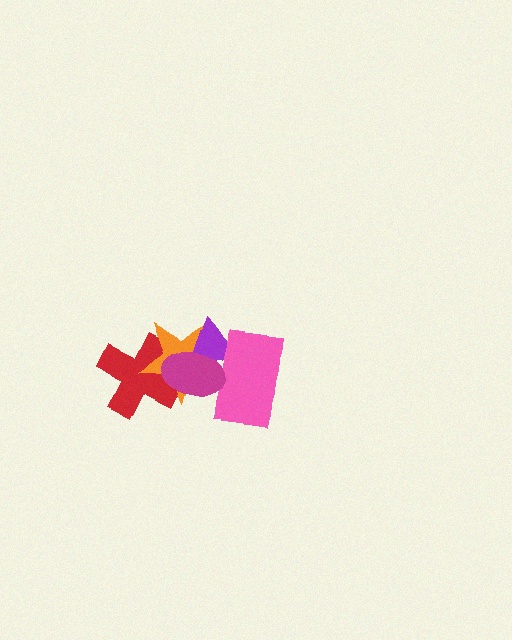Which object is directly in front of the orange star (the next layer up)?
The purple triangle is directly in front of the orange star.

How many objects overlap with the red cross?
2 objects overlap with the red cross.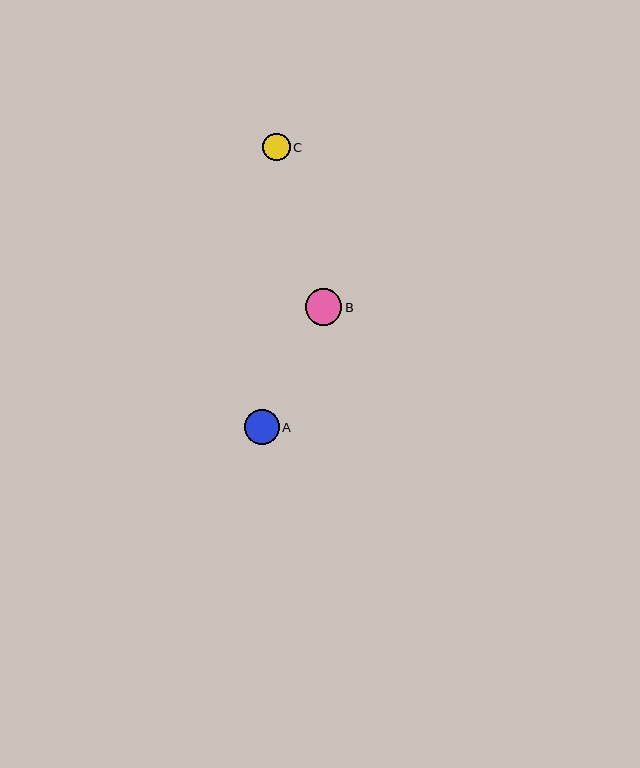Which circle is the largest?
Circle B is the largest with a size of approximately 36 pixels.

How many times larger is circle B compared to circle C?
Circle B is approximately 1.3 times the size of circle C.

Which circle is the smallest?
Circle C is the smallest with a size of approximately 27 pixels.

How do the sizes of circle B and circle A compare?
Circle B and circle A are approximately the same size.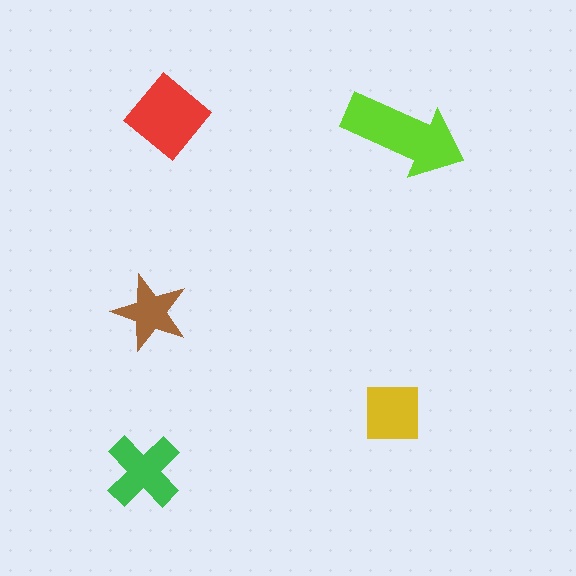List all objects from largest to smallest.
The lime arrow, the red diamond, the green cross, the yellow square, the brown star.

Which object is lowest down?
The green cross is bottommost.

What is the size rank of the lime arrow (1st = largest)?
1st.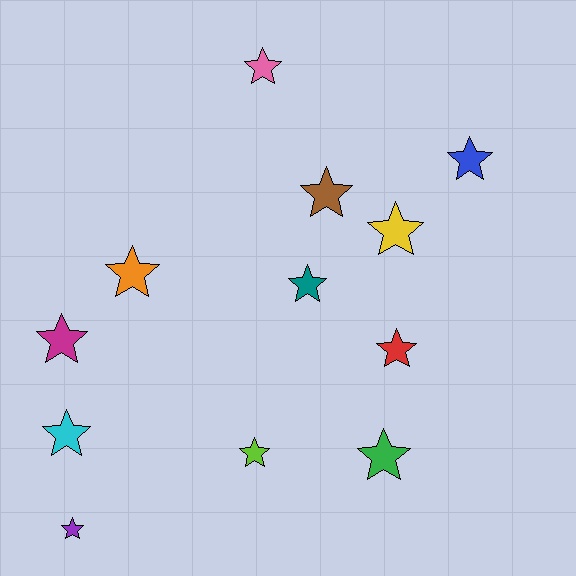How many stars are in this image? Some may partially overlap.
There are 12 stars.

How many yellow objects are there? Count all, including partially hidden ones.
There is 1 yellow object.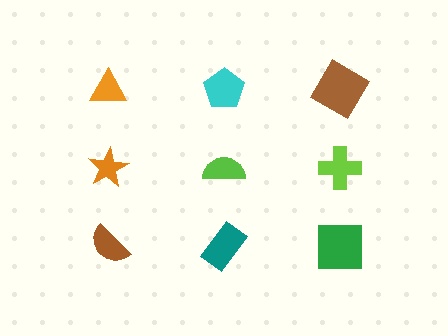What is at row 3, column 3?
A green square.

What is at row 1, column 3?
A brown diamond.